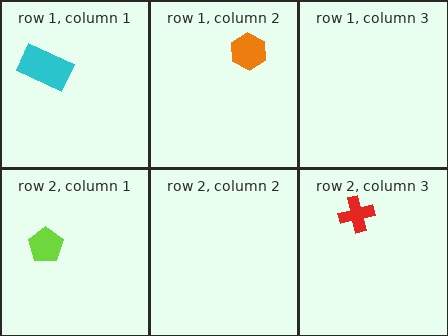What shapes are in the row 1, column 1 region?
The cyan rectangle.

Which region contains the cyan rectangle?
The row 1, column 1 region.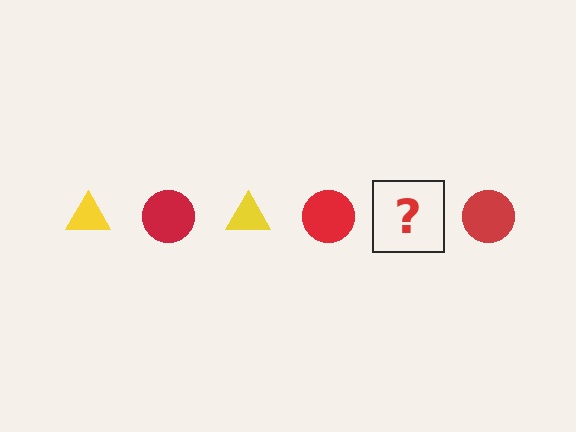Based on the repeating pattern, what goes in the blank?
The blank should be a yellow triangle.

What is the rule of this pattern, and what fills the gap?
The rule is that the pattern alternates between yellow triangle and red circle. The gap should be filled with a yellow triangle.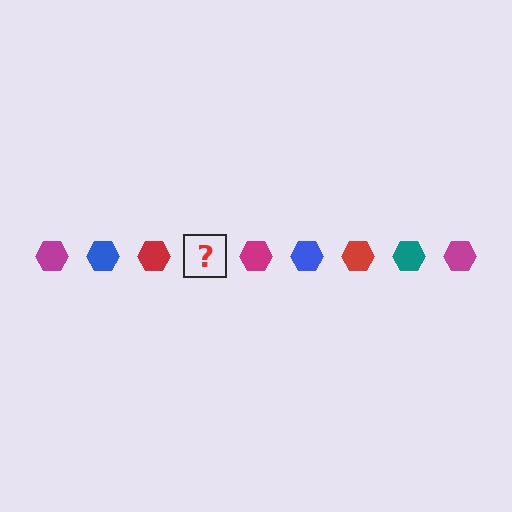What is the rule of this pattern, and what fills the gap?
The rule is that the pattern cycles through magenta, blue, red, teal hexagons. The gap should be filled with a teal hexagon.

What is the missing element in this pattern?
The missing element is a teal hexagon.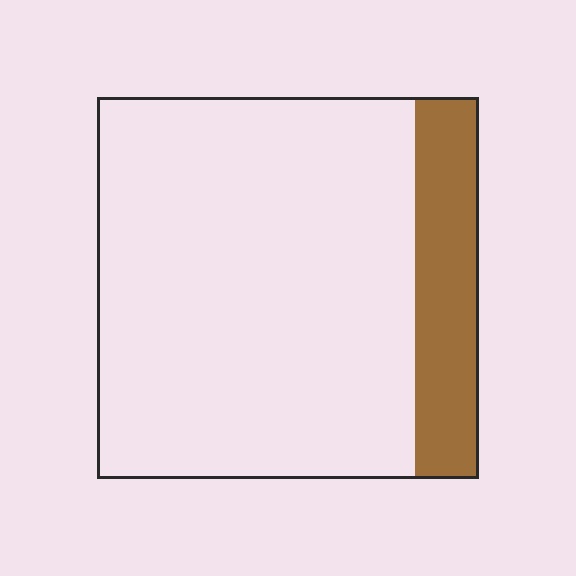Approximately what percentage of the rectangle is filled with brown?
Approximately 15%.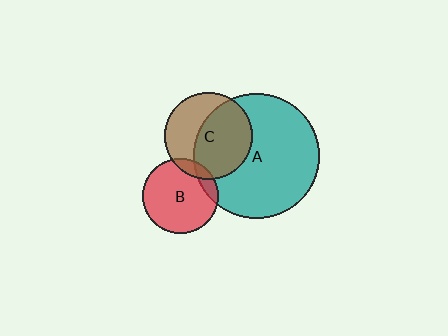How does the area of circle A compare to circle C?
Approximately 2.1 times.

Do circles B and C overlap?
Yes.